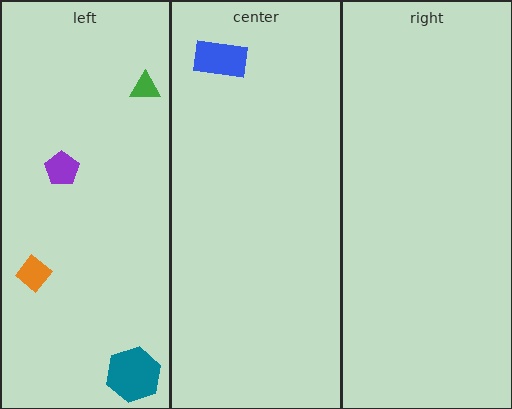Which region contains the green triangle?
The left region.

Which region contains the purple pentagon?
The left region.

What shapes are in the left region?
The purple pentagon, the teal hexagon, the orange diamond, the green triangle.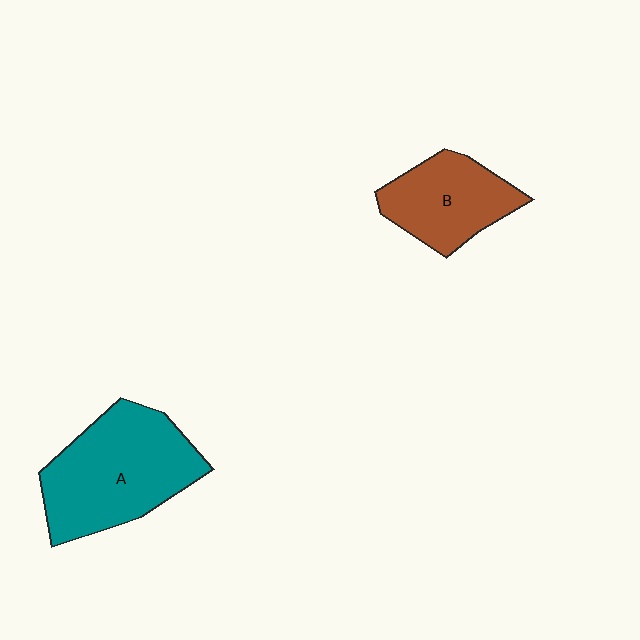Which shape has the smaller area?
Shape B (brown).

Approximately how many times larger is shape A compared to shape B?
Approximately 1.6 times.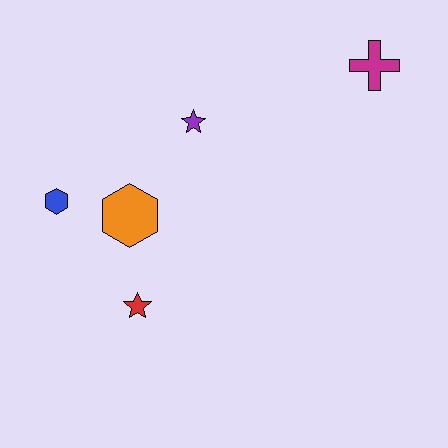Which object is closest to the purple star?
The orange hexagon is closest to the purple star.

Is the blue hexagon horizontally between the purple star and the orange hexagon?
No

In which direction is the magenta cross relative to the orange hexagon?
The magenta cross is to the right of the orange hexagon.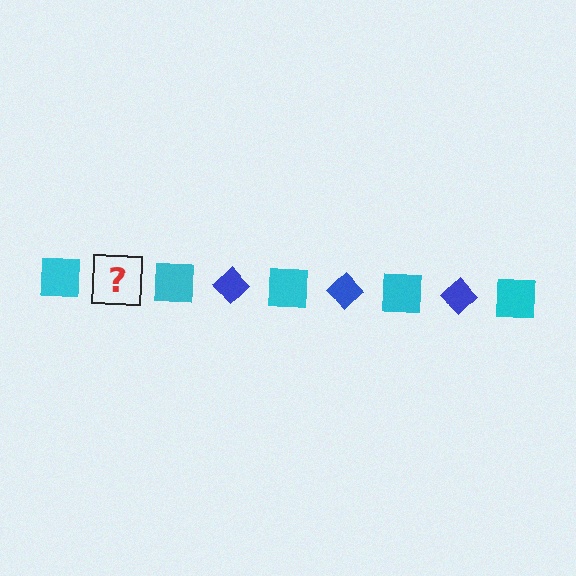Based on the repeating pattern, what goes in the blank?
The blank should be a blue diamond.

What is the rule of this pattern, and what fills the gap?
The rule is that the pattern alternates between cyan square and blue diamond. The gap should be filled with a blue diamond.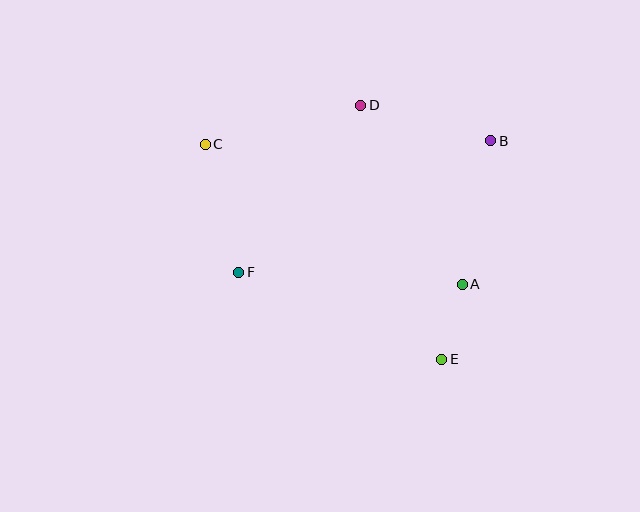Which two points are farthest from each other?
Points C and E are farthest from each other.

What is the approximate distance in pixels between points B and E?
The distance between B and E is approximately 224 pixels.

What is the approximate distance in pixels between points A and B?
The distance between A and B is approximately 146 pixels.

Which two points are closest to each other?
Points A and E are closest to each other.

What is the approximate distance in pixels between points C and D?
The distance between C and D is approximately 160 pixels.